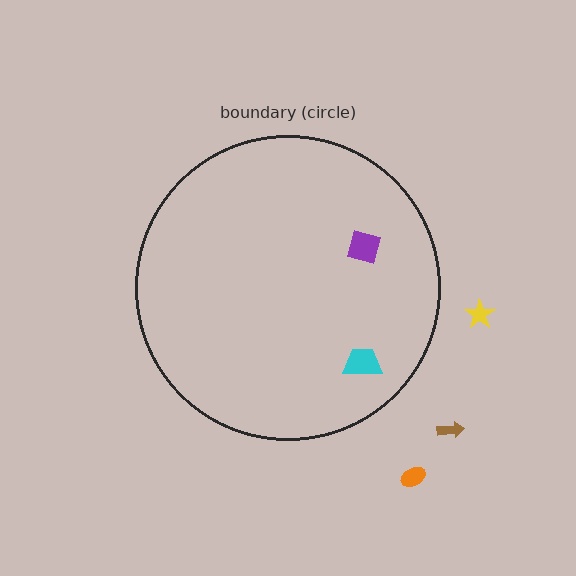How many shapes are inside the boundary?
2 inside, 3 outside.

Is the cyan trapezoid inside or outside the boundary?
Inside.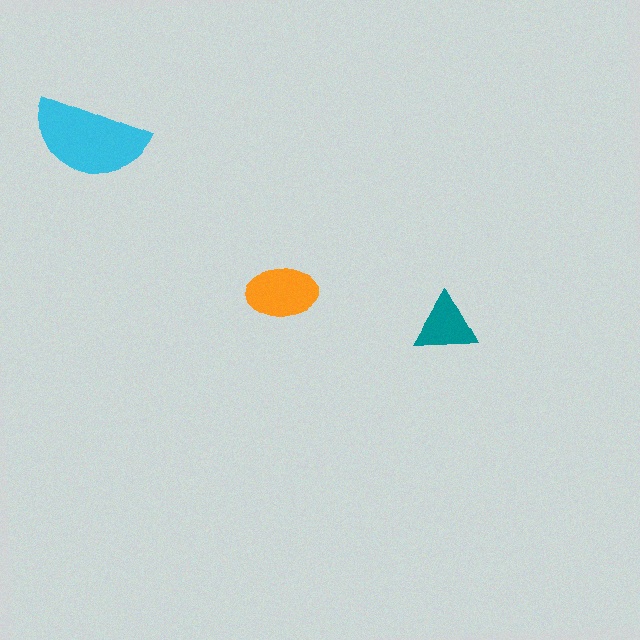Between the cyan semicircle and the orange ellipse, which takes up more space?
The cyan semicircle.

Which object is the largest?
The cyan semicircle.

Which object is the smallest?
The teal triangle.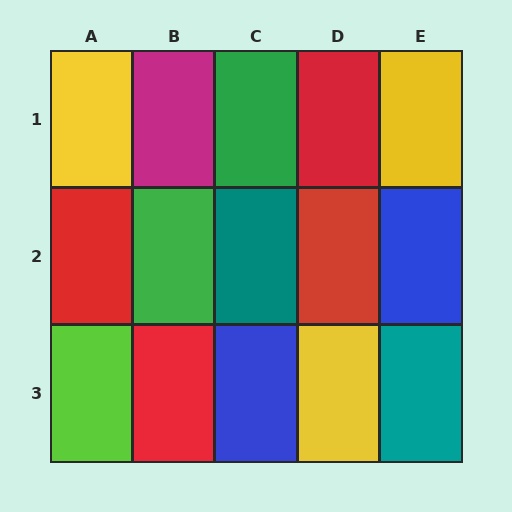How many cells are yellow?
3 cells are yellow.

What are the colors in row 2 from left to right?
Red, green, teal, red, blue.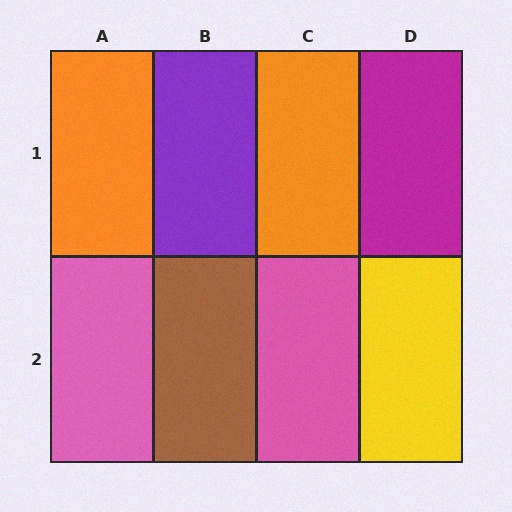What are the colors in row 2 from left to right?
Pink, brown, pink, yellow.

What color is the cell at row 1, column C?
Orange.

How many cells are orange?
2 cells are orange.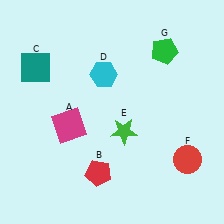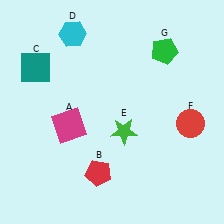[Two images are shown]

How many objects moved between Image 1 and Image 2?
2 objects moved between the two images.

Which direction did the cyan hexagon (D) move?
The cyan hexagon (D) moved up.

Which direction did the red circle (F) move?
The red circle (F) moved up.